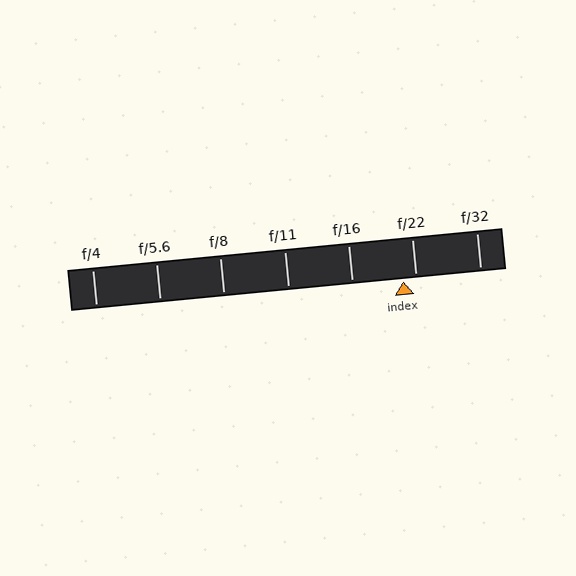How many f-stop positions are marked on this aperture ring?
There are 7 f-stop positions marked.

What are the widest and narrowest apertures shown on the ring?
The widest aperture shown is f/4 and the narrowest is f/32.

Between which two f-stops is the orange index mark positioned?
The index mark is between f/16 and f/22.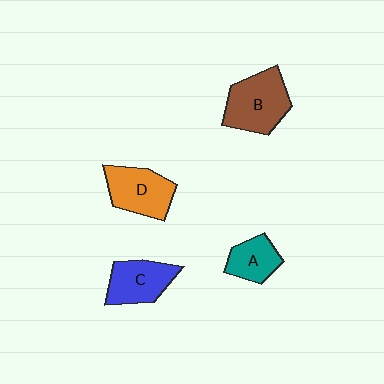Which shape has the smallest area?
Shape A (teal).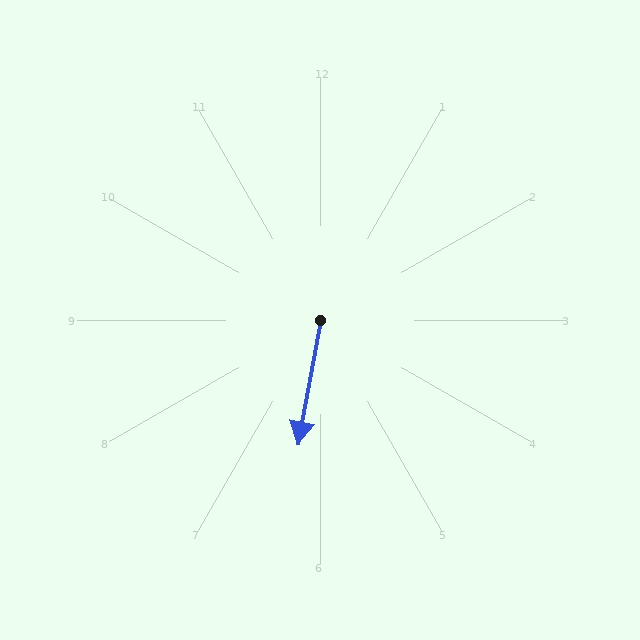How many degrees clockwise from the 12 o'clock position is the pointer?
Approximately 190 degrees.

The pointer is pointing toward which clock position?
Roughly 6 o'clock.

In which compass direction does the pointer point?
South.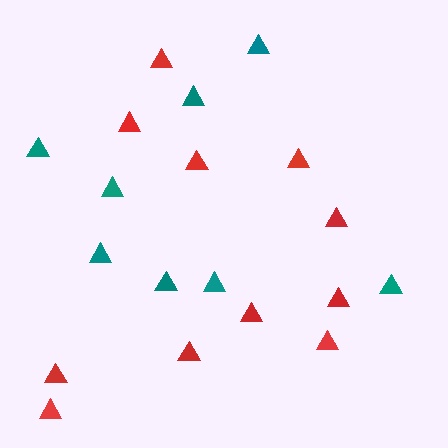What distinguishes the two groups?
There are 2 groups: one group of red triangles (11) and one group of teal triangles (8).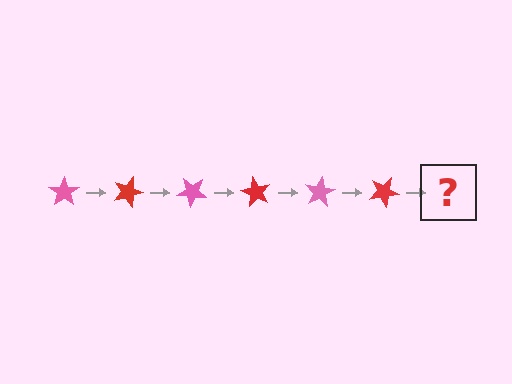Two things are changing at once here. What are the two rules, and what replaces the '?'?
The two rules are that it rotates 20 degrees each step and the color cycles through pink and red. The '?' should be a pink star, rotated 120 degrees from the start.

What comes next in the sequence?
The next element should be a pink star, rotated 120 degrees from the start.